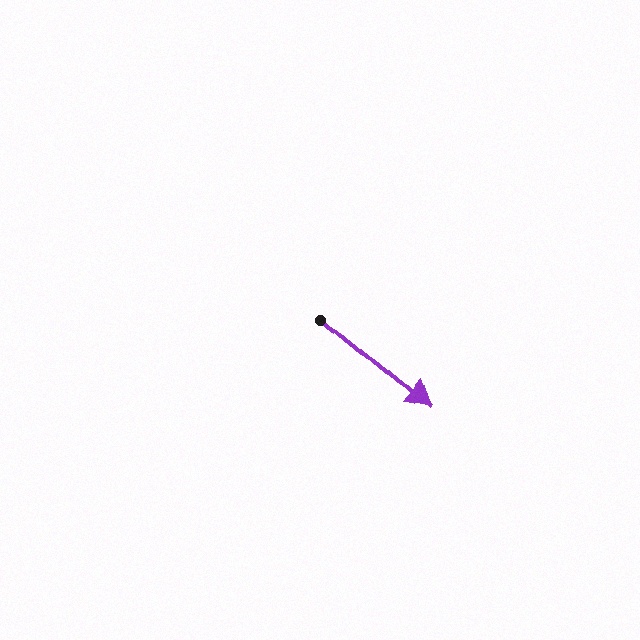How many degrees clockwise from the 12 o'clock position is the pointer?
Approximately 129 degrees.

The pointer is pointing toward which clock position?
Roughly 4 o'clock.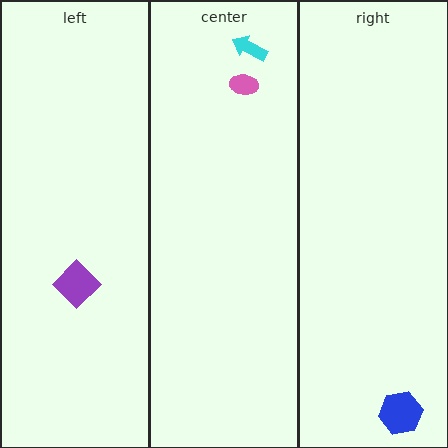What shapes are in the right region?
The blue hexagon.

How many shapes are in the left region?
1.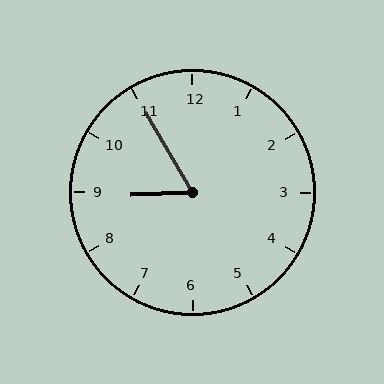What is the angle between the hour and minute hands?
Approximately 62 degrees.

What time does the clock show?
8:55.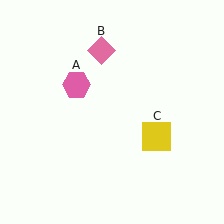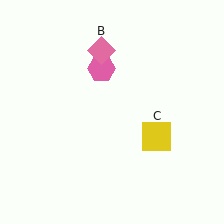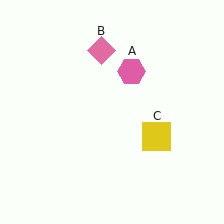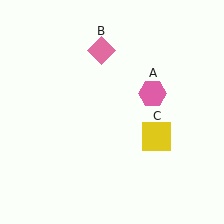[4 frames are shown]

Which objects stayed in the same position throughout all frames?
Pink diamond (object B) and yellow square (object C) remained stationary.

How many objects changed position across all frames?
1 object changed position: pink hexagon (object A).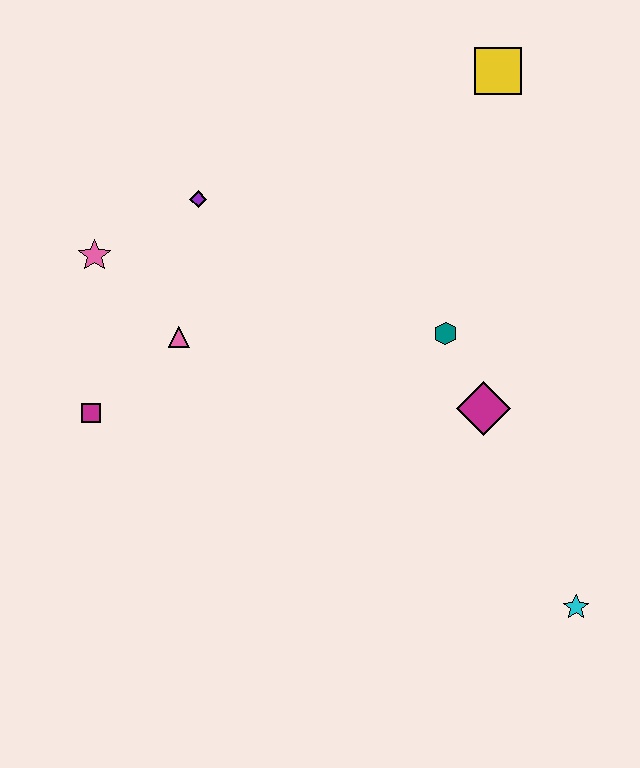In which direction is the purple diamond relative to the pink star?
The purple diamond is to the right of the pink star.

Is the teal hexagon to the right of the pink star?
Yes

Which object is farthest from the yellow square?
The cyan star is farthest from the yellow square.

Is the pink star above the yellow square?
No